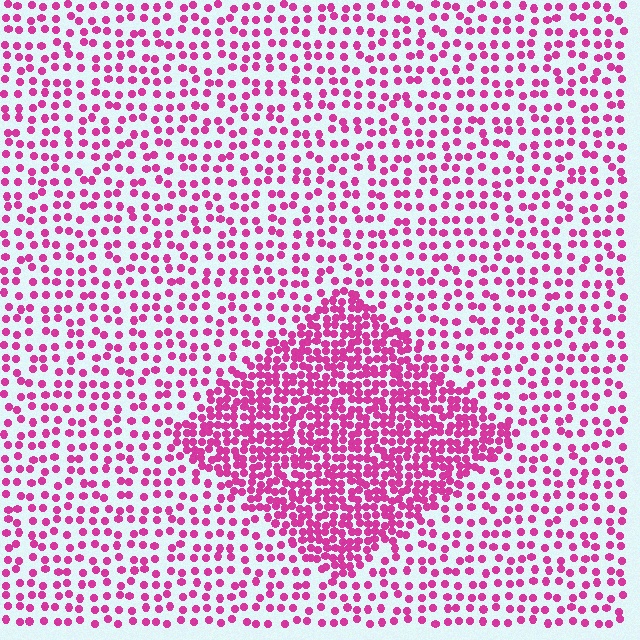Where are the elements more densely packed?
The elements are more densely packed inside the diamond boundary.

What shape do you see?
I see a diamond.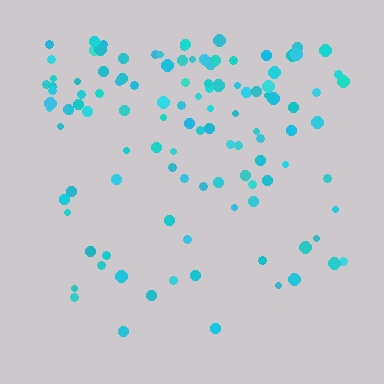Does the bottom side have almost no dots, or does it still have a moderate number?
Still a moderate number, just noticeably fewer than the top.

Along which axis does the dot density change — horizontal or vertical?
Vertical.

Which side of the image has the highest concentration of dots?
The top.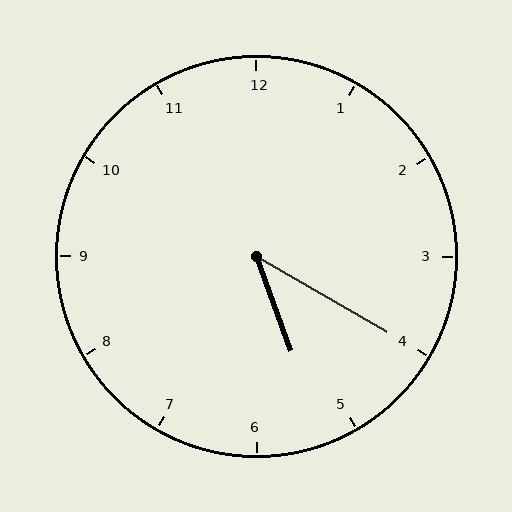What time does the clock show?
5:20.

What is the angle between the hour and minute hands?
Approximately 40 degrees.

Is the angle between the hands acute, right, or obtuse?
It is acute.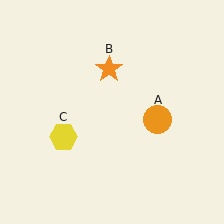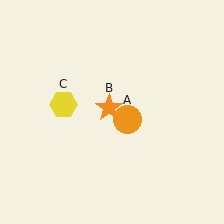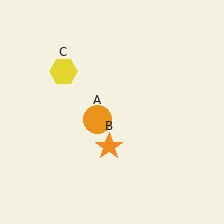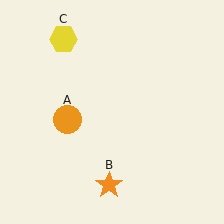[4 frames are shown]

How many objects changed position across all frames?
3 objects changed position: orange circle (object A), orange star (object B), yellow hexagon (object C).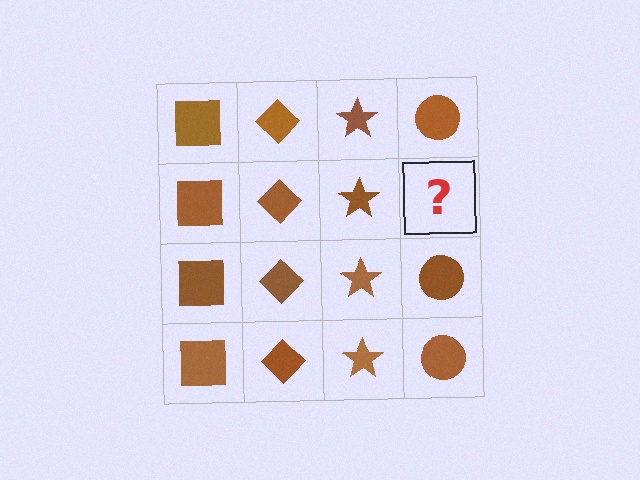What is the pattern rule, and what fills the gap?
The rule is that each column has a consistent shape. The gap should be filled with a brown circle.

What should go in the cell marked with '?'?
The missing cell should contain a brown circle.